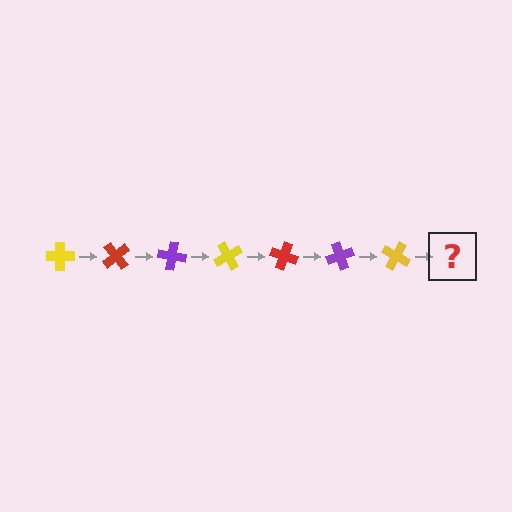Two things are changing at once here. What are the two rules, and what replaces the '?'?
The two rules are that it rotates 50 degrees each step and the color cycles through yellow, red, and purple. The '?' should be a red cross, rotated 350 degrees from the start.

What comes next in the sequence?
The next element should be a red cross, rotated 350 degrees from the start.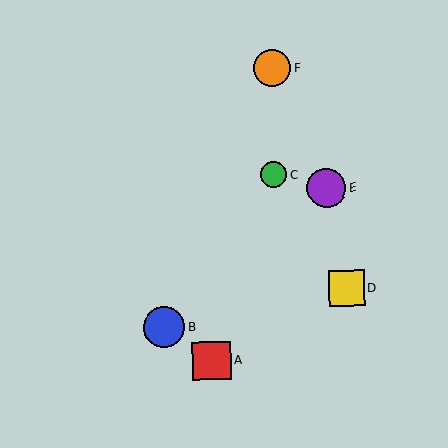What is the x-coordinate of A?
Object A is at x≈212.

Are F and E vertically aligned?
No, F is at x≈272 and E is at x≈327.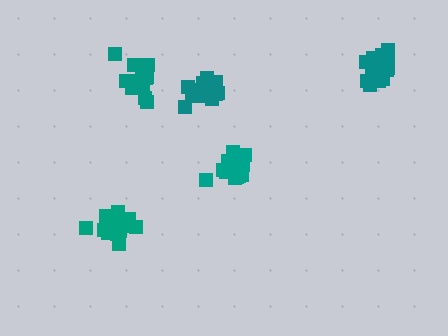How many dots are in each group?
Group 1: 19 dots, Group 2: 15 dots, Group 3: 18 dots, Group 4: 14 dots, Group 5: 18 dots (84 total).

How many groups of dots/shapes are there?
There are 5 groups.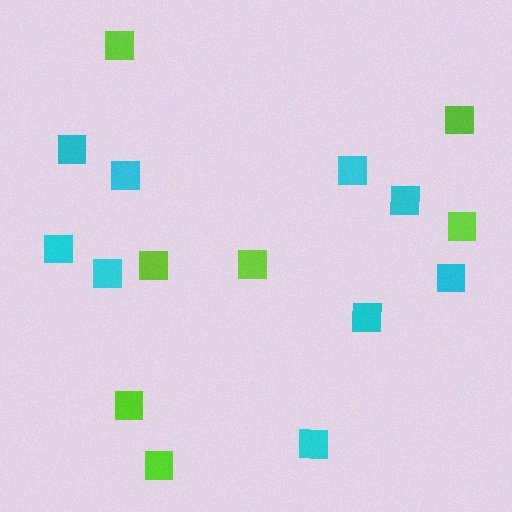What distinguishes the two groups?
There are 2 groups: one group of lime squares (7) and one group of cyan squares (9).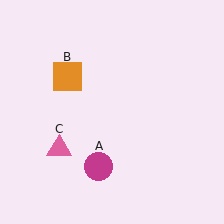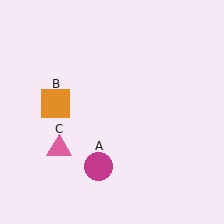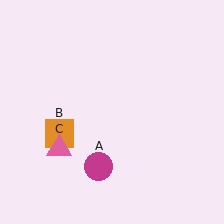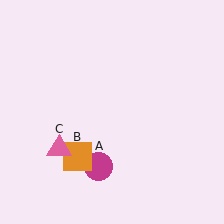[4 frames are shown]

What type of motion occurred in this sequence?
The orange square (object B) rotated counterclockwise around the center of the scene.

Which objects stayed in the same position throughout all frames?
Magenta circle (object A) and pink triangle (object C) remained stationary.